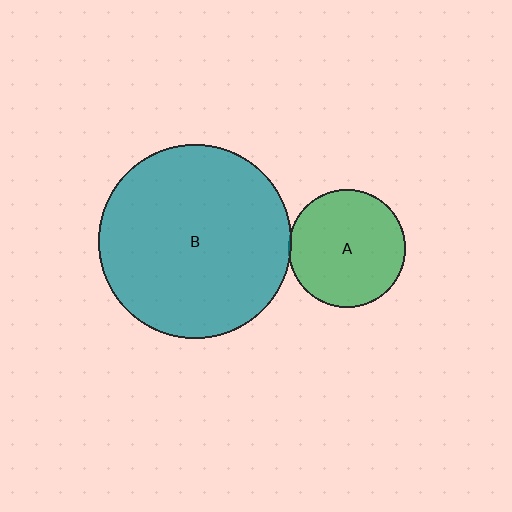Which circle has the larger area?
Circle B (teal).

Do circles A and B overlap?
Yes.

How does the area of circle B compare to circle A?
Approximately 2.7 times.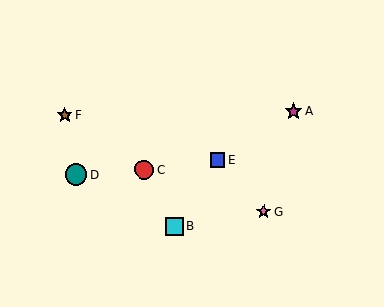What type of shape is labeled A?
Shape A is a magenta star.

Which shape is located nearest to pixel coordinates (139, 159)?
The red circle (labeled C) at (144, 169) is nearest to that location.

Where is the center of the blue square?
The center of the blue square is at (217, 160).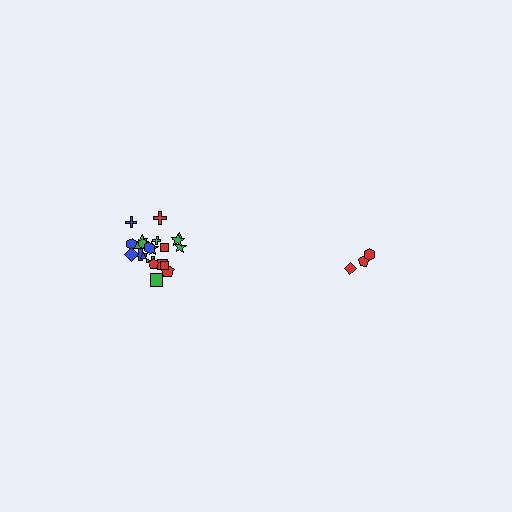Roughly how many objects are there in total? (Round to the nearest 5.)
Roughly 25 objects in total.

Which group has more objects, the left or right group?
The left group.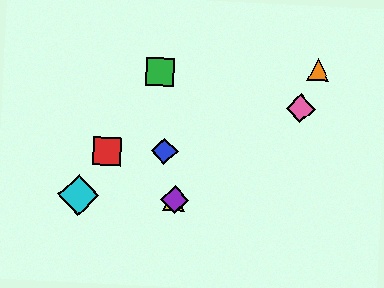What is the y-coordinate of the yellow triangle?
The yellow triangle is at y≈200.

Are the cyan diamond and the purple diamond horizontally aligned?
Yes, both are at y≈195.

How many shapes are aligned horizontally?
3 shapes (the yellow triangle, the purple diamond, the cyan diamond) are aligned horizontally.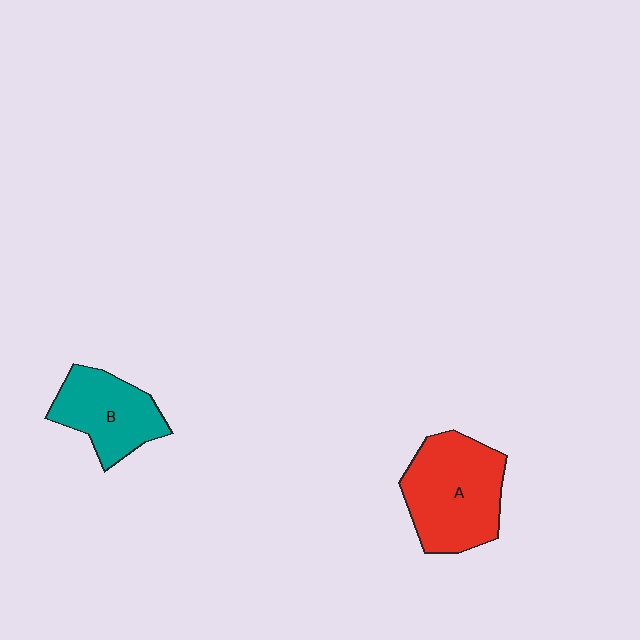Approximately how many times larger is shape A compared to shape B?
Approximately 1.4 times.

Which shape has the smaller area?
Shape B (teal).